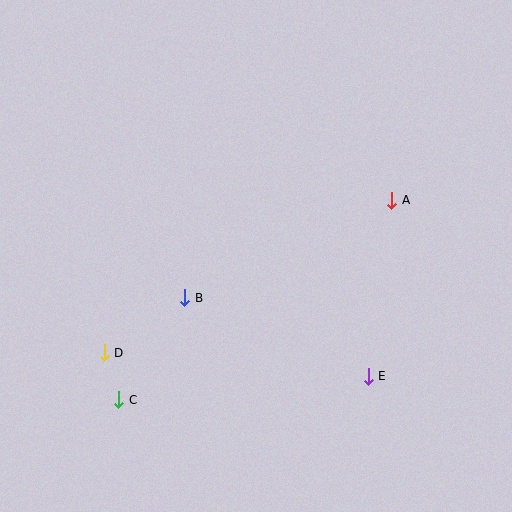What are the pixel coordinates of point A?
Point A is at (392, 200).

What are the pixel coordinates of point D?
Point D is at (104, 353).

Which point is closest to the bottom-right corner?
Point E is closest to the bottom-right corner.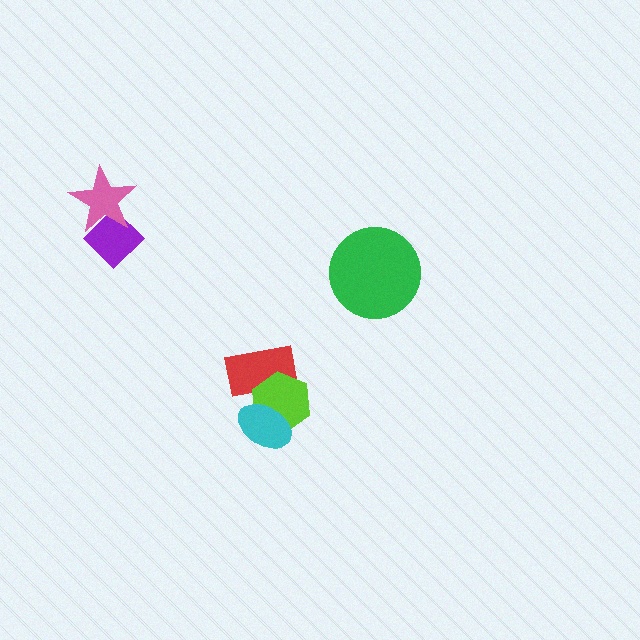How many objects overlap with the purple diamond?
1 object overlaps with the purple diamond.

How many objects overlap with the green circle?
0 objects overlap with the green circle.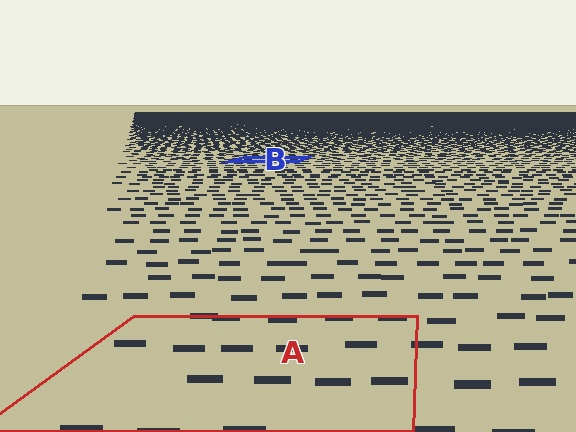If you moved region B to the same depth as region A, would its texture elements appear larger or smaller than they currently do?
They would appear larger. At a closer depth, the same texture elements are projected at a bigger on-screen size.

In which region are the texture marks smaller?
The texture marks are smaller in region B, because it is farther away.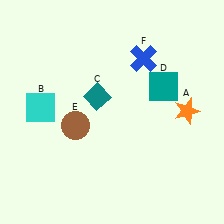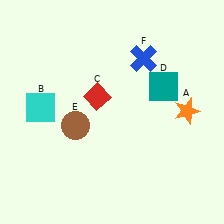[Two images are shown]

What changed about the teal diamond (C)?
In Image 1, C is teal. In Image 2, it changed to red.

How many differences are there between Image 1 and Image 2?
There is 1 difference between the two images.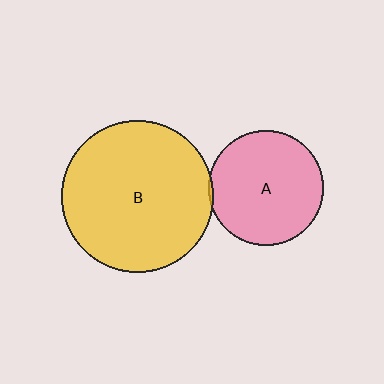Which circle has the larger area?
Circle B (yellow).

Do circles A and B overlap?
Yes.